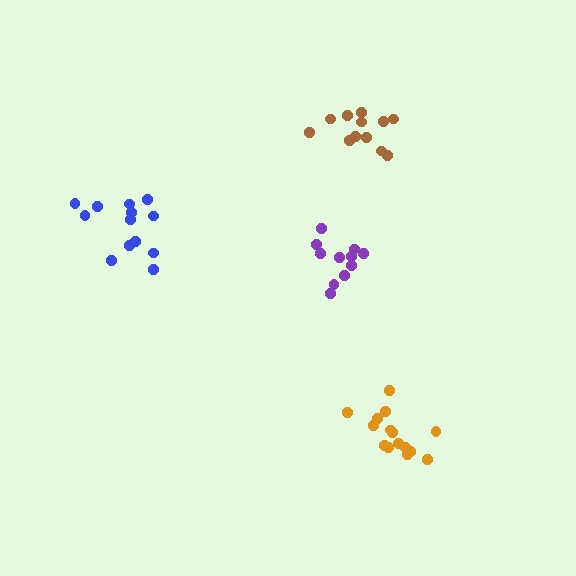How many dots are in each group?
Group 1: 12 dots, Group 2: 15 dots, Group 3: 12 dots, Group 4: 13 dots (52 total).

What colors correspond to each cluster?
The clusters are colored: purple, orange, brown, blue.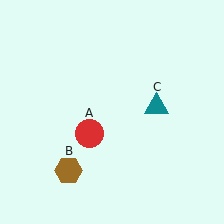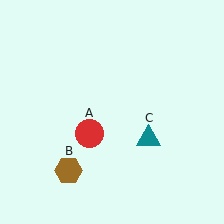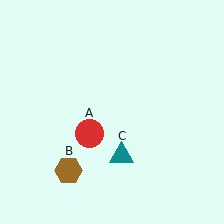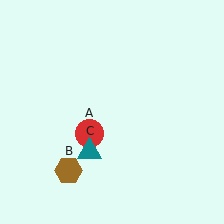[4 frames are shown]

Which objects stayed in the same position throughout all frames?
Red circle (object A) and brown hexagon (object B) remained stationary.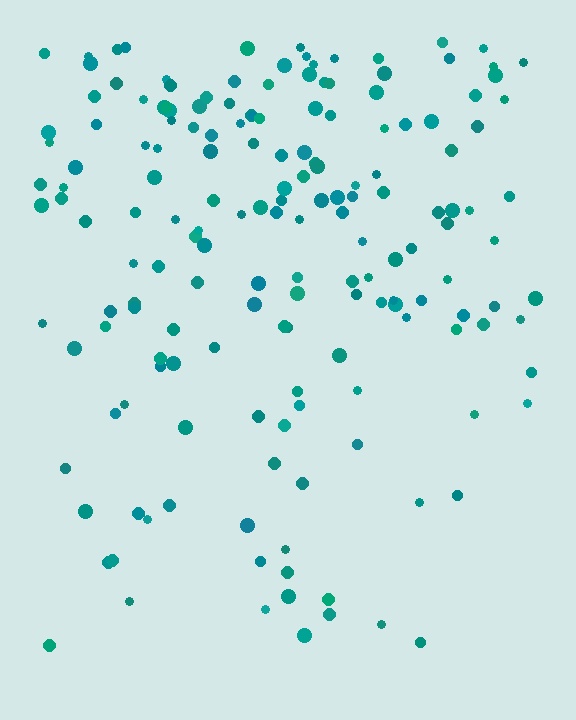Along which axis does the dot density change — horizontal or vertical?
Vertical.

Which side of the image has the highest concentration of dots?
The top.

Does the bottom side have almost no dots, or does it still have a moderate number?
Still a moderate number, just noticeably fewer than the top.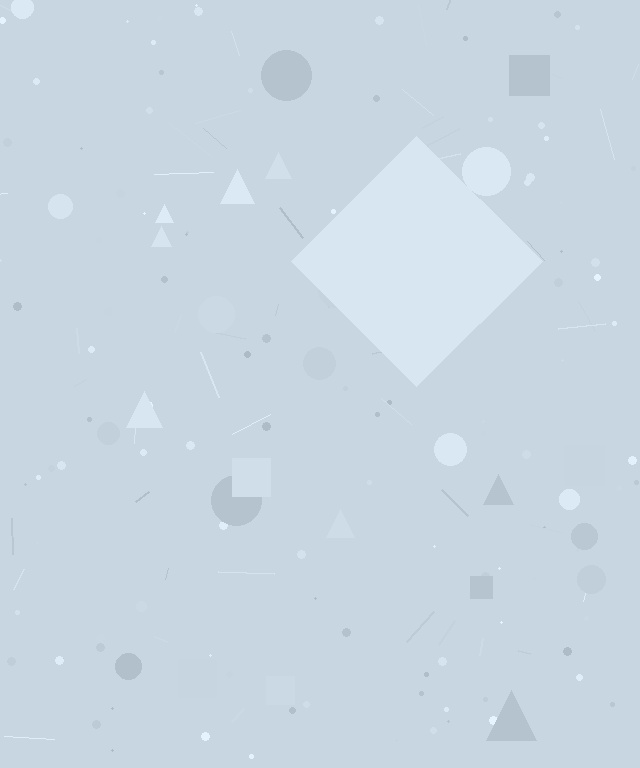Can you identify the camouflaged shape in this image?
The camouflaged shape is a diamond.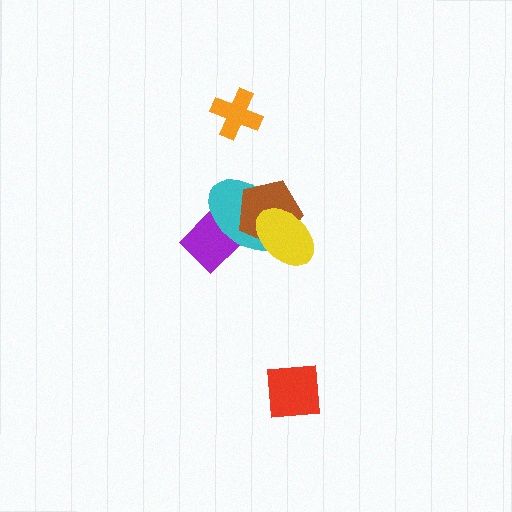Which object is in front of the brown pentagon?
The yellow ellipse is in front of the brown pentagon.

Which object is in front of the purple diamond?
The cyan ellipse is in front of the purple diamond.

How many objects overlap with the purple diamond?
1 object overlaps with the purple diamond.